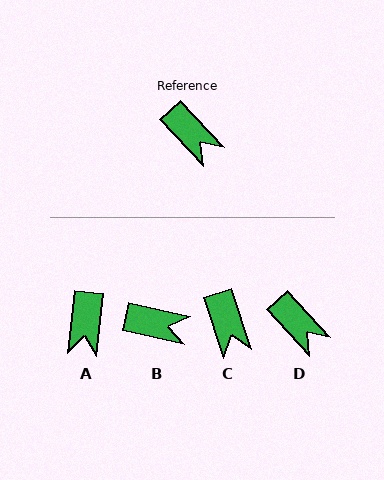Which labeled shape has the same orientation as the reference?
D.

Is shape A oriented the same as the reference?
No, it is off by about 49 degrees.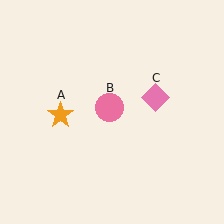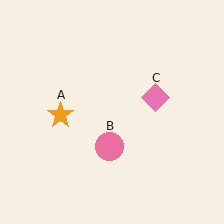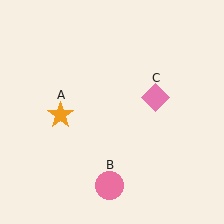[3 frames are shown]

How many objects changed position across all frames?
1 object changed position: pink circle (object B).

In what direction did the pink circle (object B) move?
The pink circle (object B) moved down.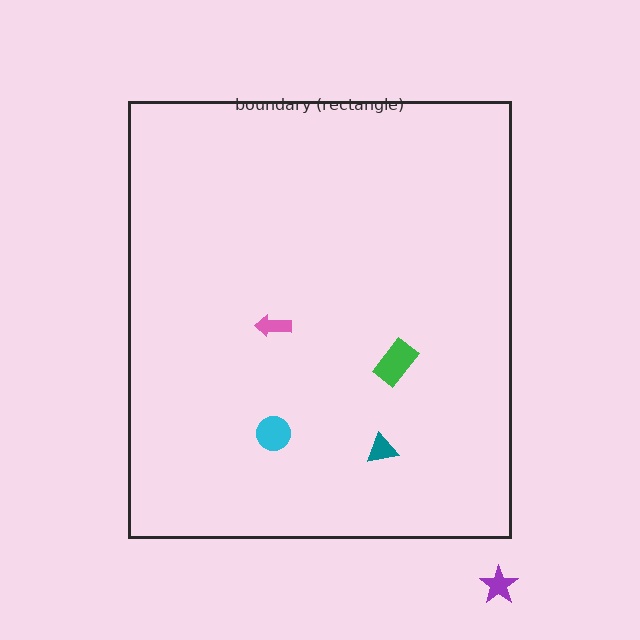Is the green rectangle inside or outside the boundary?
Inside.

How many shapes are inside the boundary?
4 inside, 1 outside.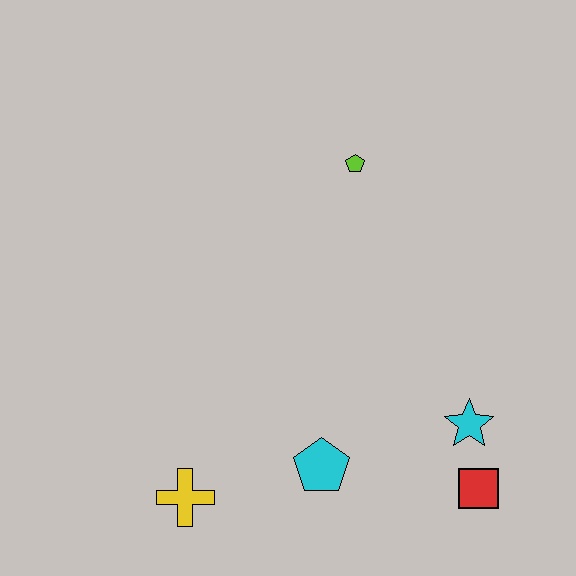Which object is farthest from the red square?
The lime pentagon is farthest from the red square.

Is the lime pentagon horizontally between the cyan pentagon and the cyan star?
Yes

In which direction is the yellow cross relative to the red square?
The yellow cross is to the left of the red square.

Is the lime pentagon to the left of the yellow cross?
No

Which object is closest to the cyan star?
The red square is closest to the cyan star.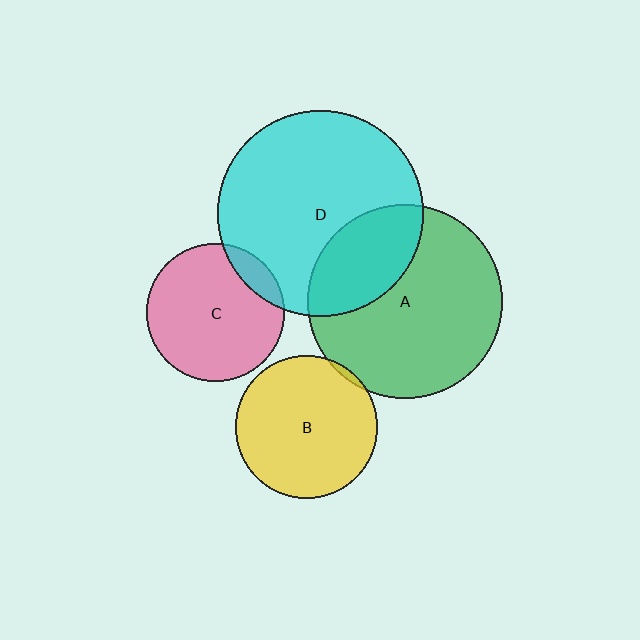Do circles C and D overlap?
Yes.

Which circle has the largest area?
Circle D (cyan).